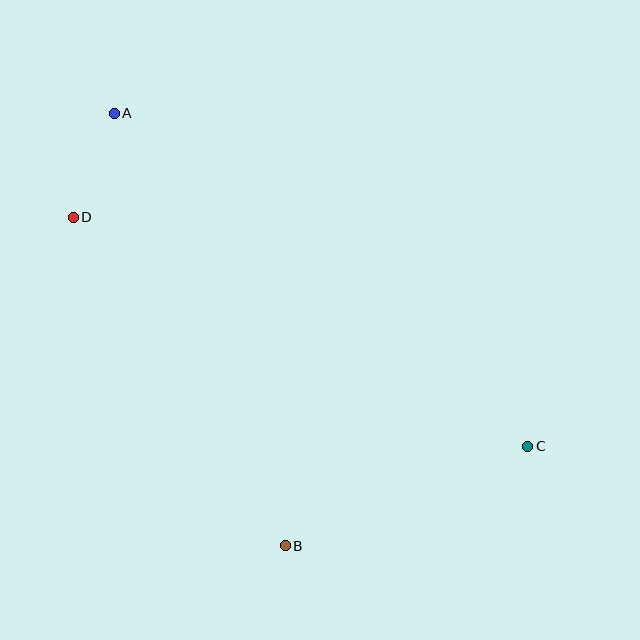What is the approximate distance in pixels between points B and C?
The distance between B and C is approximately 262 pixels.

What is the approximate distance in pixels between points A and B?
The distance between A and B is approximately 466 pixels.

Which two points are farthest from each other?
Points A and C are farthest from each other.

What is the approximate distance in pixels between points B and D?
The distance between B and D is approximately 392 pixels.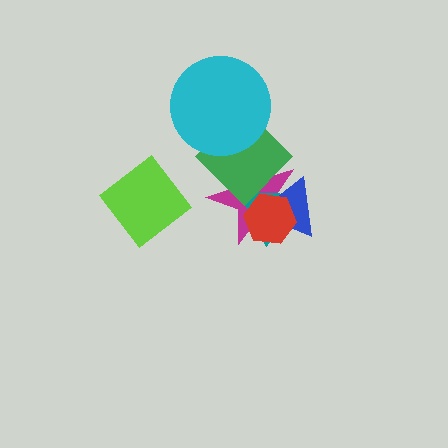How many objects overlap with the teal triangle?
4 objects overlap with the teal triangle.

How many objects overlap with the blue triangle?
3 objects overlap with the blue triangle.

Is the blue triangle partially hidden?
Yes, it is partially covered by another shape.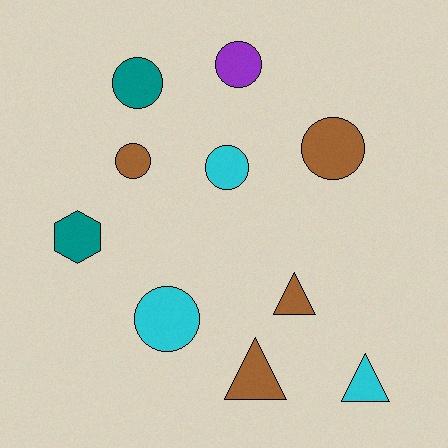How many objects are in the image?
There are 10 objects.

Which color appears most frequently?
Brown, with 4 objects.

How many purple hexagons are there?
There are no purple hexagons.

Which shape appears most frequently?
Circle, with 6 objects.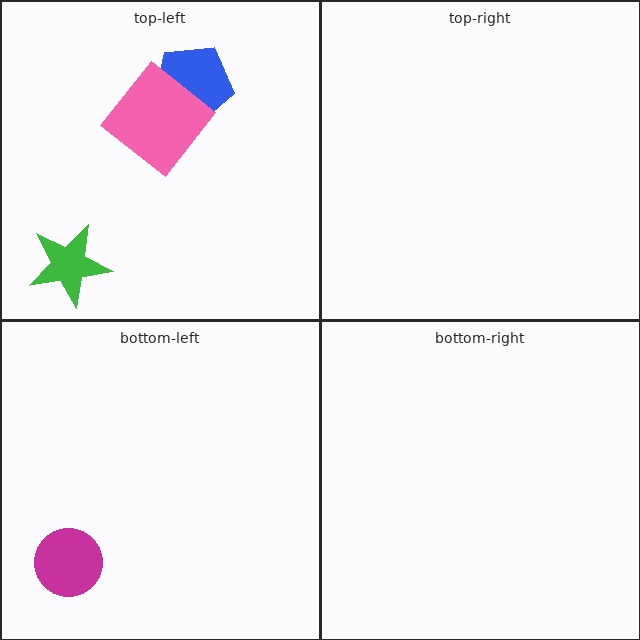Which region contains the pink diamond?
The top-left region.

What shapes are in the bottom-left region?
The magenta circle.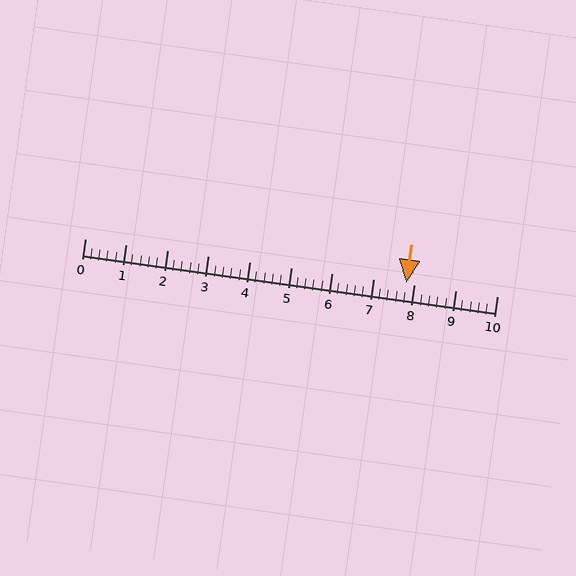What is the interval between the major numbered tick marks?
The major tick marks are spaced 1 units apart.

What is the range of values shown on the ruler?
The ruler shows values from 0 to 10.